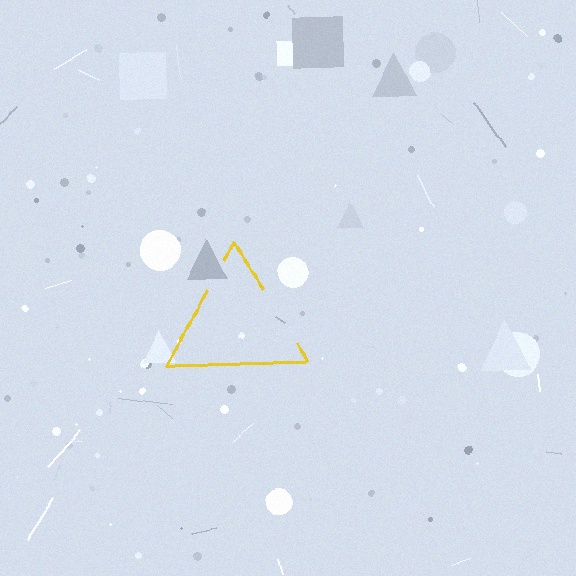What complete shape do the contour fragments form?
The contour fragments form a triangle.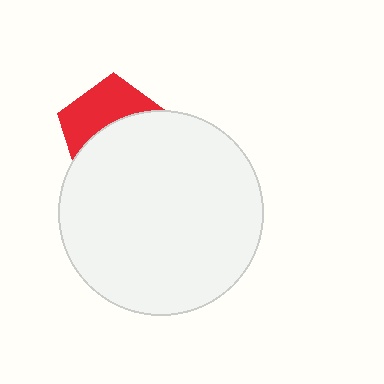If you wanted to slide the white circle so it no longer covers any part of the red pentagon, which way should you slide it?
Slide it down — that is the most direct way to separate the two shapes.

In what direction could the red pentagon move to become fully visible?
The red pentagon could move up. That would shift it out from behind the white circle entirely.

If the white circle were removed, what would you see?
You would see the complete red pentagon.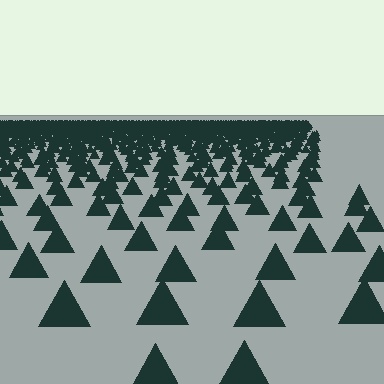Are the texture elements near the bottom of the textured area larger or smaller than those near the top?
Larger. Near the bottom, elements are closer to the viewer and appear at a bigger on-screen size.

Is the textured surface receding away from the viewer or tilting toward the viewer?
The surface is receding away from the viewer. Texture elements get smaller and denser toward the top.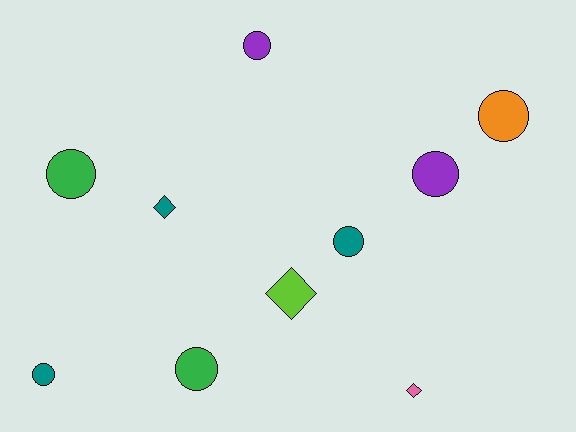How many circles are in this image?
There are 7 circles.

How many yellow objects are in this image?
There are no yellow objects.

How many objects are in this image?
There are 10 objects.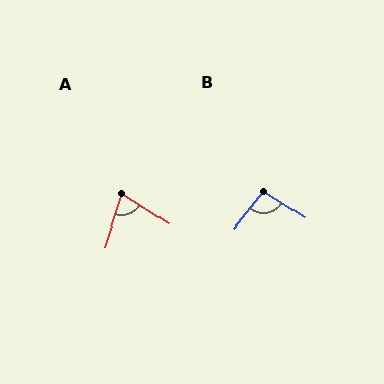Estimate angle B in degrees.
Approximately 95 degrees.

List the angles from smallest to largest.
A (76°), B (95°).